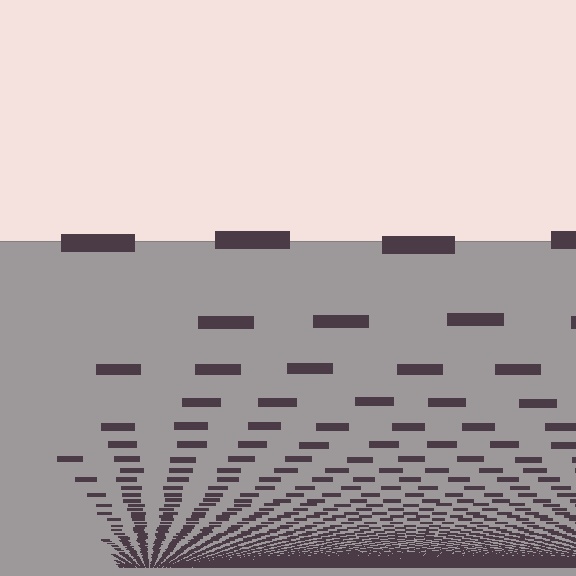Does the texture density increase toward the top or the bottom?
Density increases toward the bottom.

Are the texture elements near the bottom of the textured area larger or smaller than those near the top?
Smaller. The gradient is inverted — elements near the bottom are smaller and denser.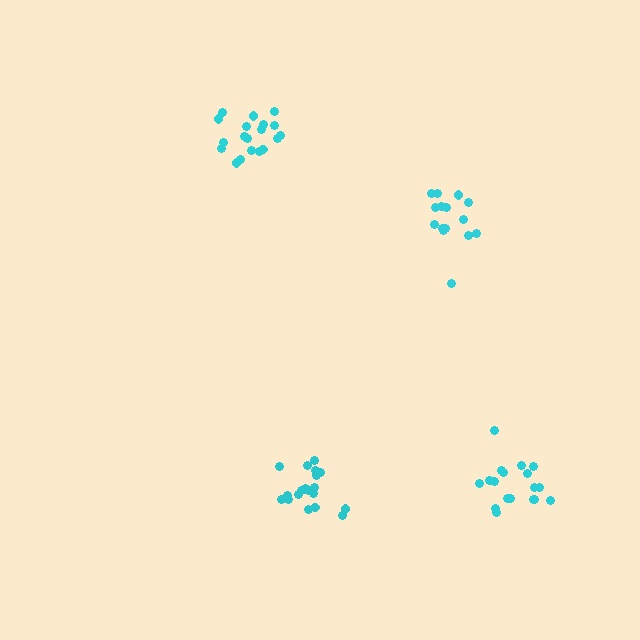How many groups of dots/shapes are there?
There are 4 groups.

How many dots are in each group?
Group 1: 18 dots, Group 2: 19 dots, Group 3: 15 dots, Group 4: 19 dots (71 total).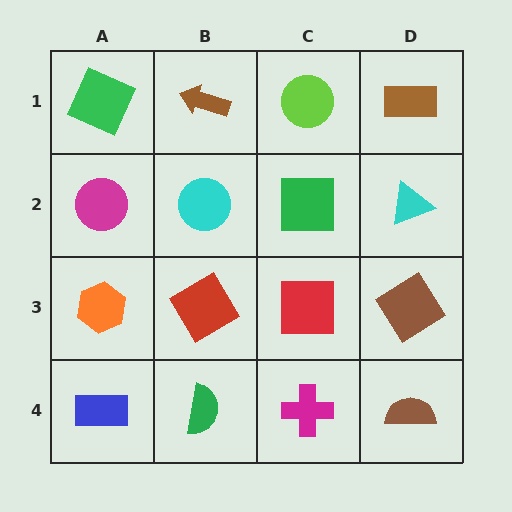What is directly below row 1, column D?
A cyan triangle.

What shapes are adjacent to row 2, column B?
A brown arrow (row 1, column B), a red diamond (row 3, column B), a magenta circle (row 2, column A), a green square (row 2, column C).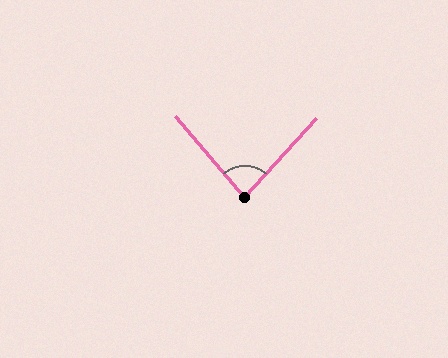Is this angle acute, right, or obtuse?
It is acute.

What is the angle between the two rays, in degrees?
Approximately 83 degrees.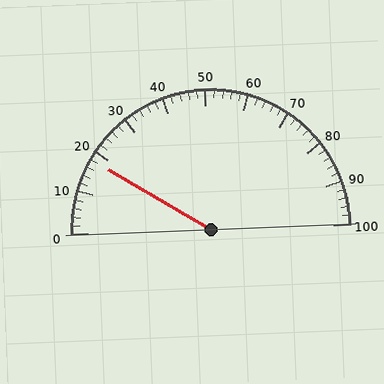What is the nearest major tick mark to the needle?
The nearest major tick mark is 20.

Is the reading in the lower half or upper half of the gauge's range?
The reading is in the lower half of the range (0 to 100).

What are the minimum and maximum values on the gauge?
The gauge ranges from 0 to 100.